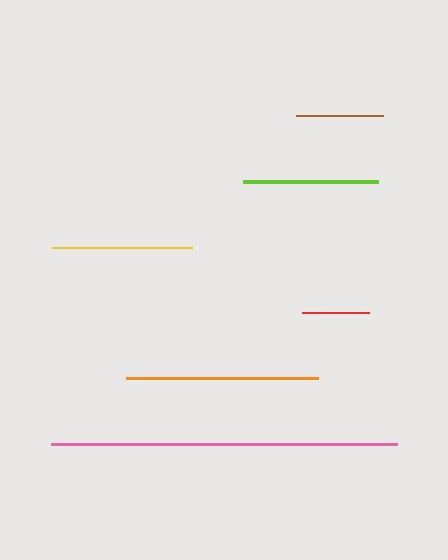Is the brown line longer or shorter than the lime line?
The lime line is longer than the brown line.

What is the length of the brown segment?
The brown segment is approximately 87 pixels long.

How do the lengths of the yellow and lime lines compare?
The yellow and lime lines are approximately the same length.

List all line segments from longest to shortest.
From longest to shortest: pink, orange, yellow, lime, brown, red.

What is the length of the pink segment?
The pink segment is approximately 346 pixels long.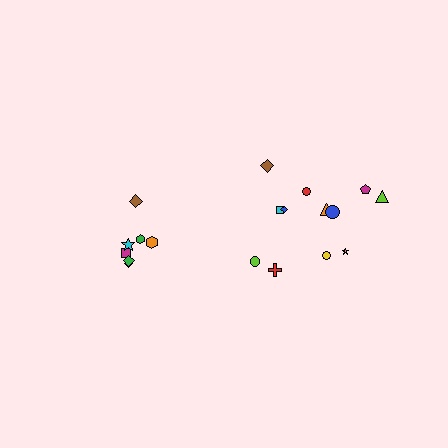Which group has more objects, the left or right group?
The right group.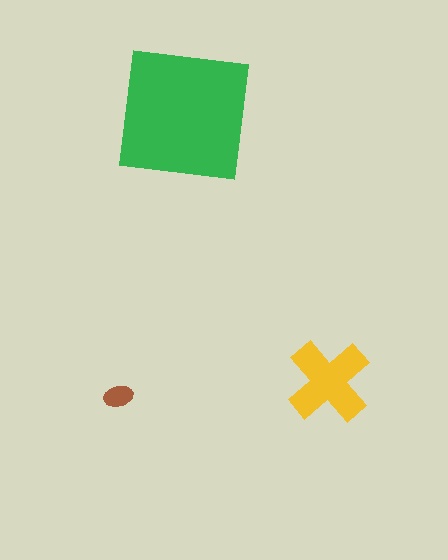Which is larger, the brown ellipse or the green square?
The green square.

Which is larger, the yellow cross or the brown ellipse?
The yellow cross.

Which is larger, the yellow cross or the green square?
The green square.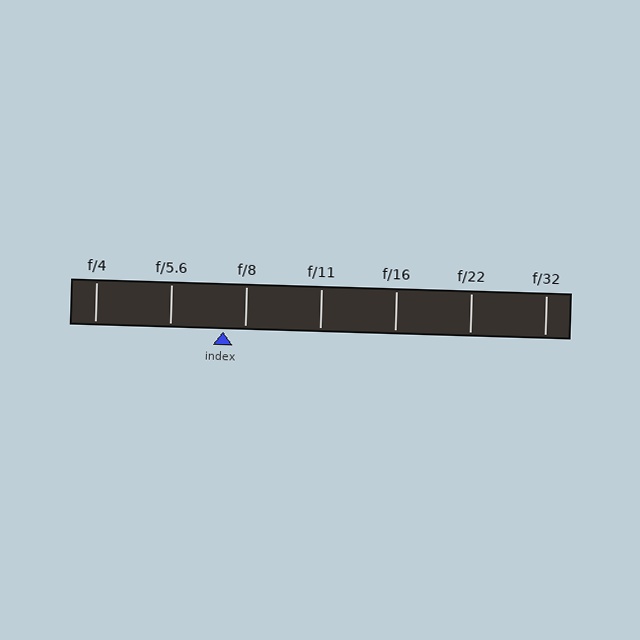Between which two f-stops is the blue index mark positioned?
The index mark is between f/5.6 and f/8.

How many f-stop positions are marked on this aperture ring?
There are 7 f-stop positions marked.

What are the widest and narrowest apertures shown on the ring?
The widest aperture shown is f/4 and the narrowest is f/32.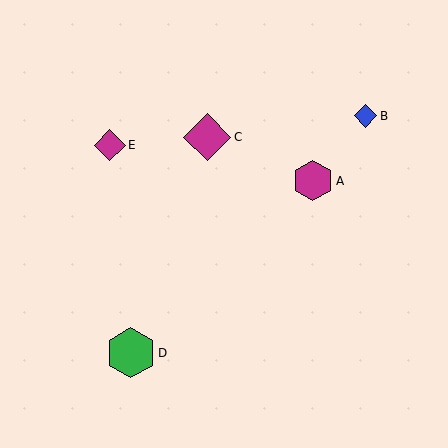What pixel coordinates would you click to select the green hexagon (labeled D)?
Click at (131, 353) to select the green hexagon D.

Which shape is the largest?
The green hexagon (labeled D) is the largest.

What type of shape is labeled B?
Shape B is a blue diamond.